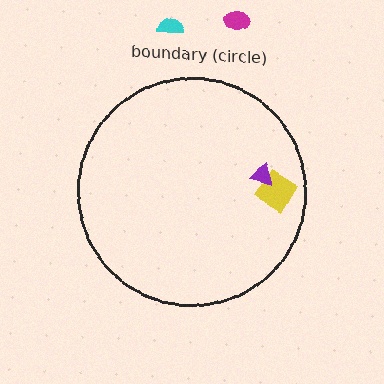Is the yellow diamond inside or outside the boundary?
Inside.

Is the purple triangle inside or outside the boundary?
Inside.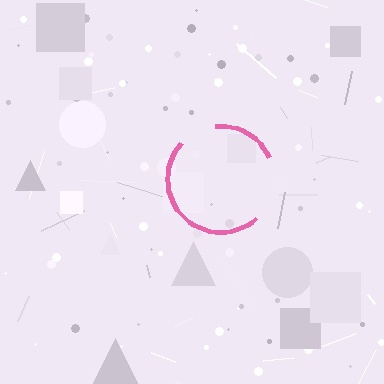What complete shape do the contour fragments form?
The contour fragments form a circle.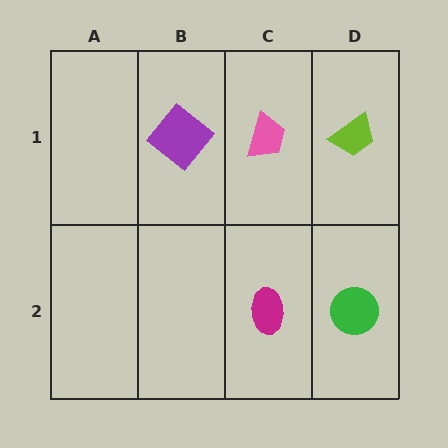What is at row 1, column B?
A purple diamond.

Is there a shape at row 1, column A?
No, that cell is empty.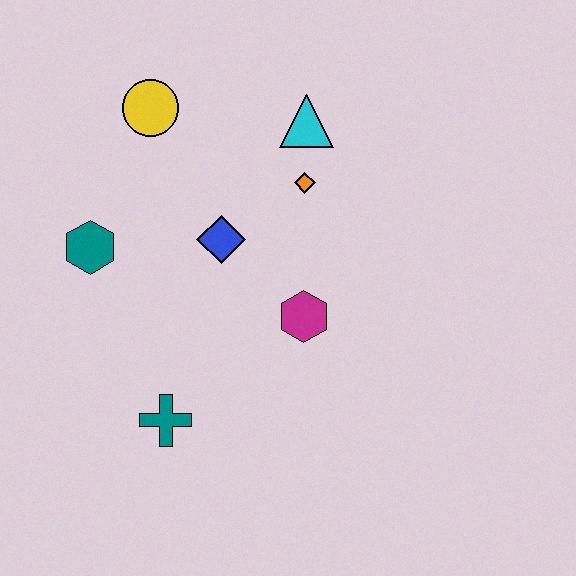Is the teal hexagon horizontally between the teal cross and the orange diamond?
No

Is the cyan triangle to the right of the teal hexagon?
Yes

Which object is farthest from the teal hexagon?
The cyan triangle is farthest from the teal hexagon.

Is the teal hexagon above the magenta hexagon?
Yes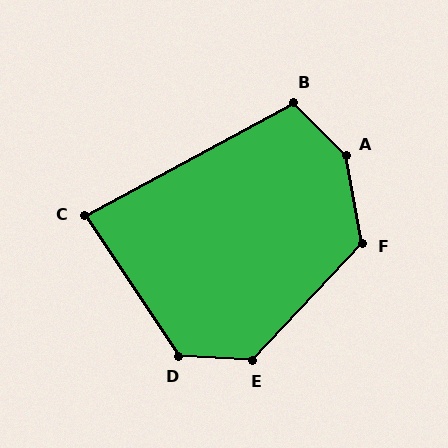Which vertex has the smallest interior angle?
C, at approximately 85 degrees.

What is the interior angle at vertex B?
Approximately 106 degrees (obtuse).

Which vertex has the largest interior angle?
A, at approximately 146 degrees.